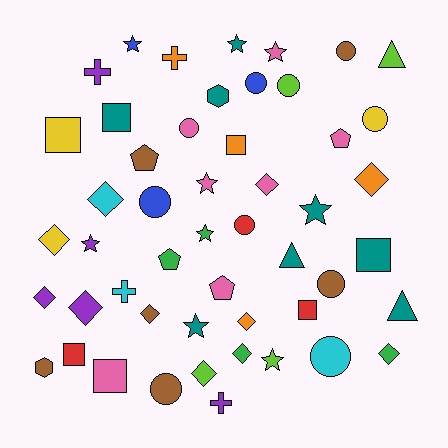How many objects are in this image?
There are 50 objects.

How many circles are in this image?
There are 10 circles.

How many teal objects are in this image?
There are 8 teal objects.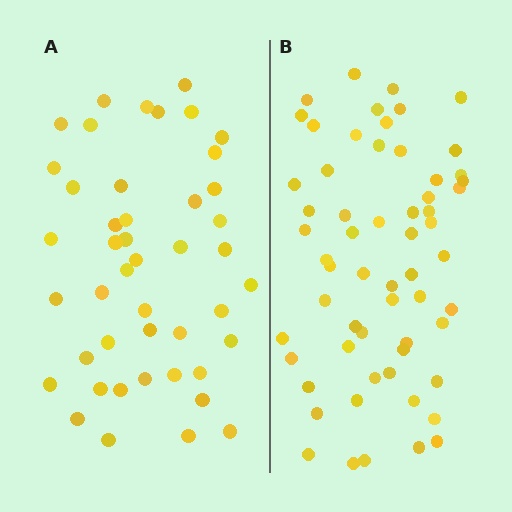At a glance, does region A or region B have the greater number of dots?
Region B (the right region) has more dots.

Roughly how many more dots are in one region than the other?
Region B has approximately 15 more dots than region A.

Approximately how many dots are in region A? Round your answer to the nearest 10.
About 40 dots. (The exact count is 45, which rounds to 40.)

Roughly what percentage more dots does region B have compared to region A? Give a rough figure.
About 35% more.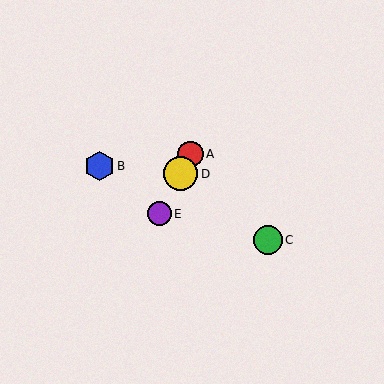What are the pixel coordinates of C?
Object C is at (268, 240).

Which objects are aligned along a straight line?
Objects A, D, E are aligned along a straight line.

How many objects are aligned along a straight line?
3 objects (A, D, E) are aligned along a straight line.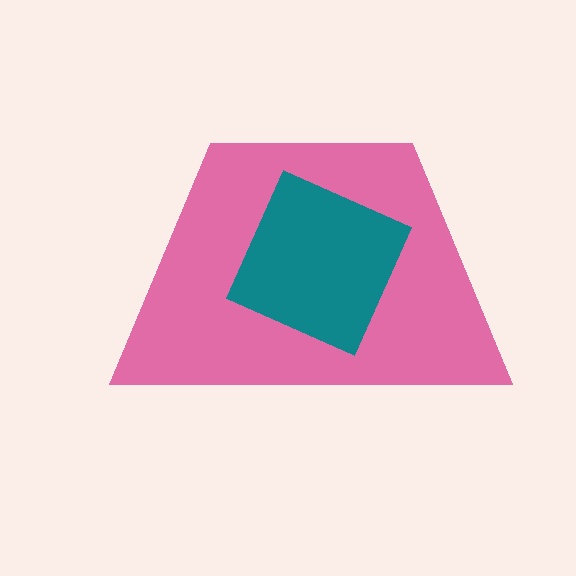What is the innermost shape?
The teal square.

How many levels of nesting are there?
2.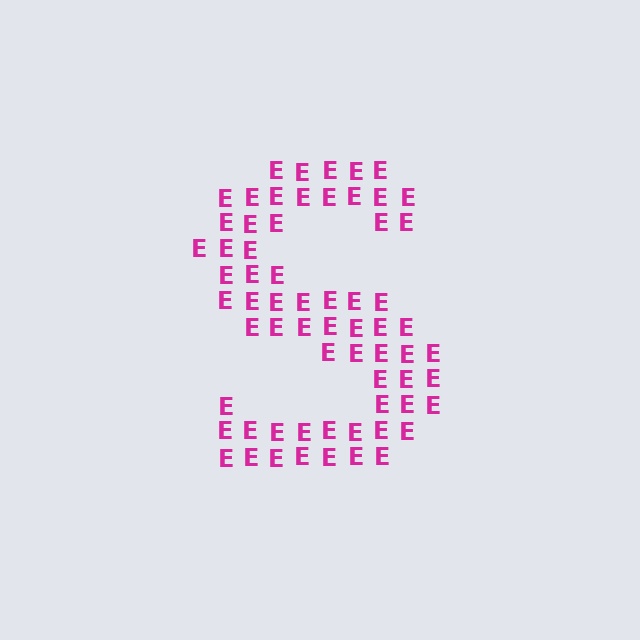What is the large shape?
The large shape is the letter S.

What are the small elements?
The small elements are letter E's.